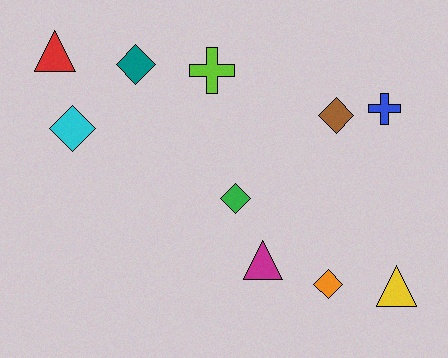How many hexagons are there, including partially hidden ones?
There are no hexagons.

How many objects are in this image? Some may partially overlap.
There are 10 objects.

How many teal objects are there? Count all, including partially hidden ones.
There is 1 teal object.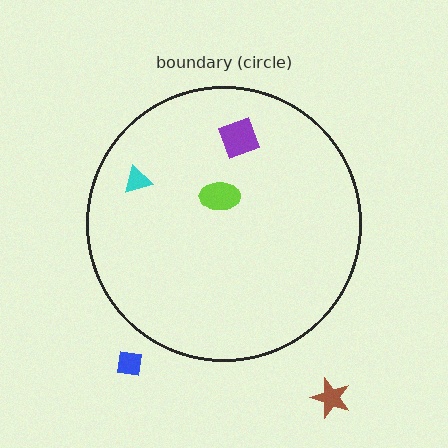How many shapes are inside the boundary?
3 inside, 2 outside.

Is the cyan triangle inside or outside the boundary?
Inside.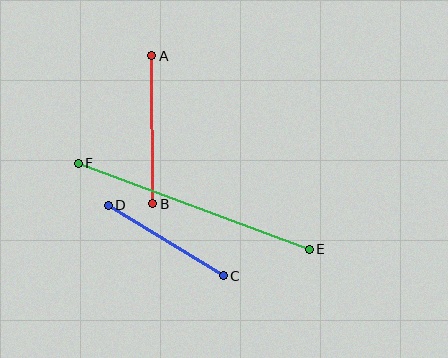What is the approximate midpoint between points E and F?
The midpoint is at approximately (194, 206) pixels.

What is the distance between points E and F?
The distance is approximately 246 pixels.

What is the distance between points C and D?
The distance is approximately 135 pixels.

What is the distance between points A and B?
The distance is approximately 148 pixels.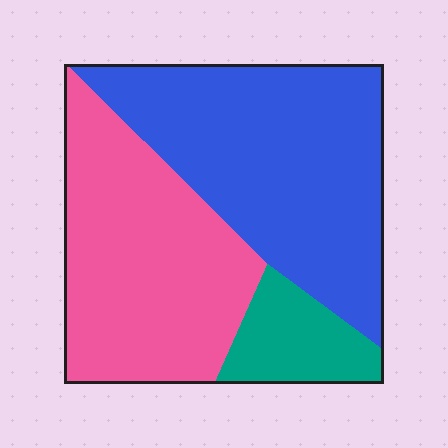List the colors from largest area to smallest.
From largest to smallest: blue, pink, teal.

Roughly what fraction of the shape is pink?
Pink covers around 40% of the shape.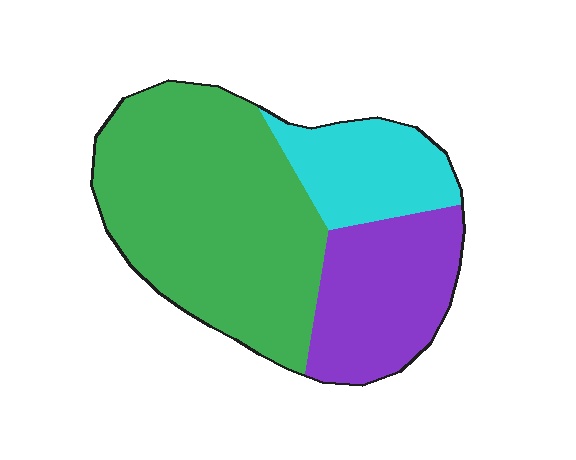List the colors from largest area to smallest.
From largest to smallest: green, purple, cyan.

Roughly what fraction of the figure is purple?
Purple takes up between a sixth and a third of the figure.